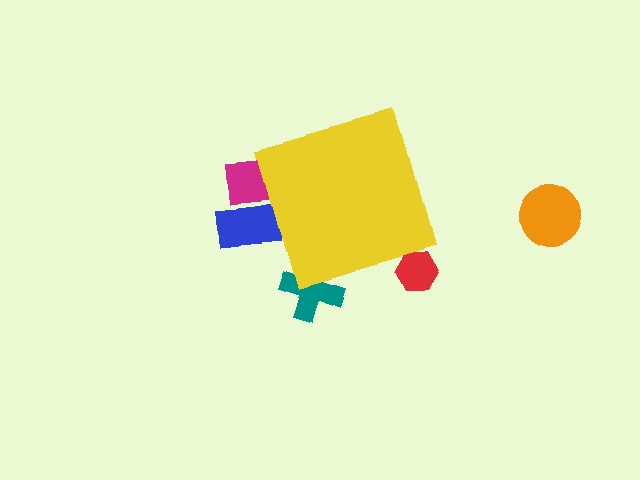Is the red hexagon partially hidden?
Yes, the red hexagon is partially hidden behind the yellow diamond.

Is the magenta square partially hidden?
Yes, the magenta square is partially hidden behind the yellow diamond.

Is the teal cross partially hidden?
Yes, the teal cross is partially hidden behind the yellow diamond.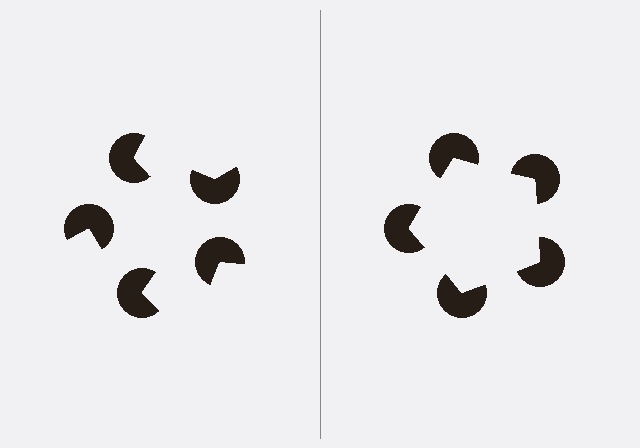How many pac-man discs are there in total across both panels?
10 — 5 on each side.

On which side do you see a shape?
An illusory pentagon appears on the right side. On the left side the wedge cuts are rotated, so no coherent shape forms.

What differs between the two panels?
The pac-man discs are positioned identically on both sides; only the wedge orientations differ. On the right they align to a pentagon; on the left they are misaligned.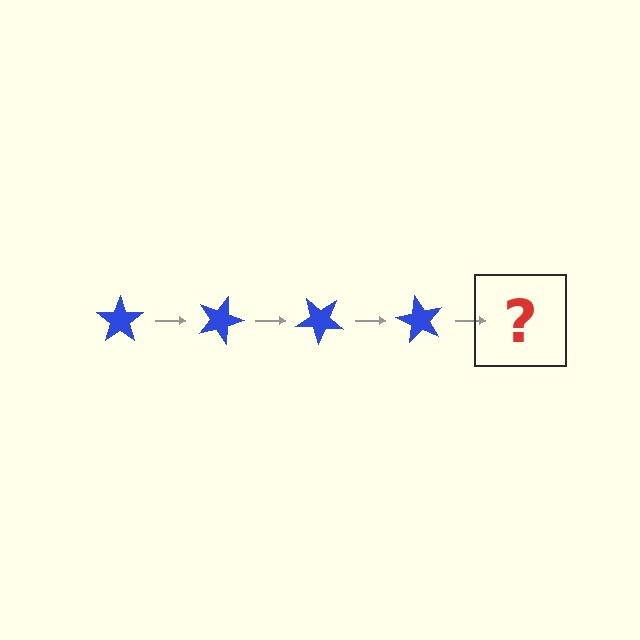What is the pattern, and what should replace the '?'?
The pattern is that the star rotates 20 degrees each step. The '?' should be a blue star rotated 80 degrees.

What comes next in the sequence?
The next element should be a blue star rotated 80 degrees.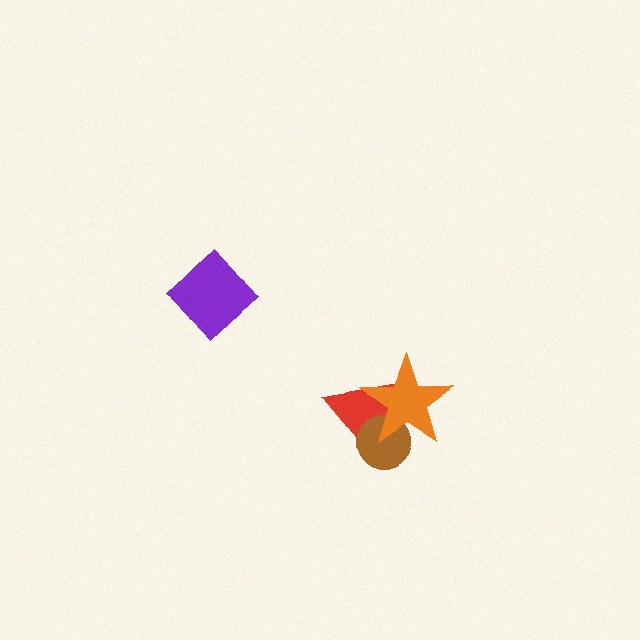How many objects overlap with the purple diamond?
0 objects overlap with the purple diamond.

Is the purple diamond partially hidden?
No, no other shape covers it.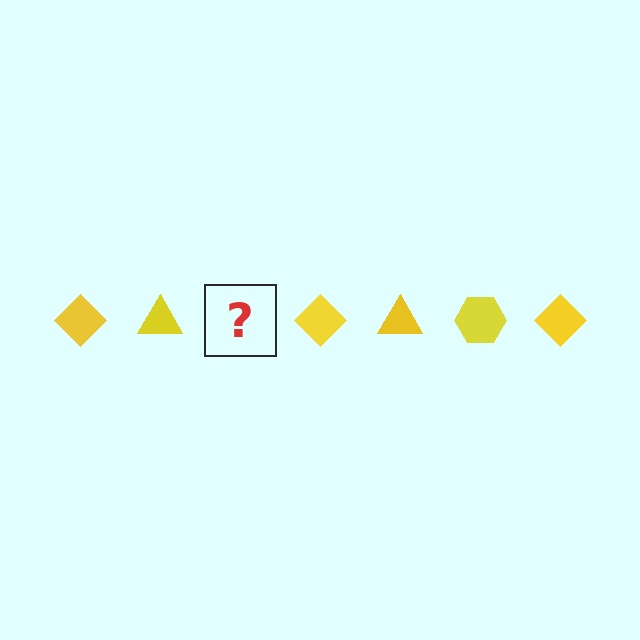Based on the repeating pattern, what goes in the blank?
The blank should be a yellow hexagon.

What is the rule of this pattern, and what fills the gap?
The rule is that the pattern cycles through diamond, triangle, hexagon shapes in yellow. The gap should be filled with a yellow hexagon.